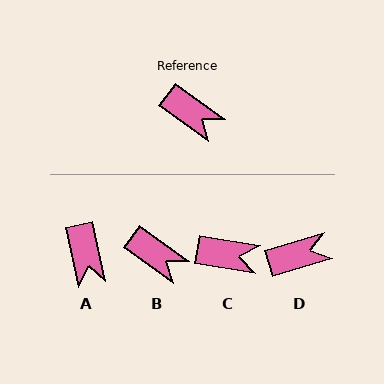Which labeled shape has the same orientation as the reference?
B.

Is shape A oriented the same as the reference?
No, it is off by about 42 degrees.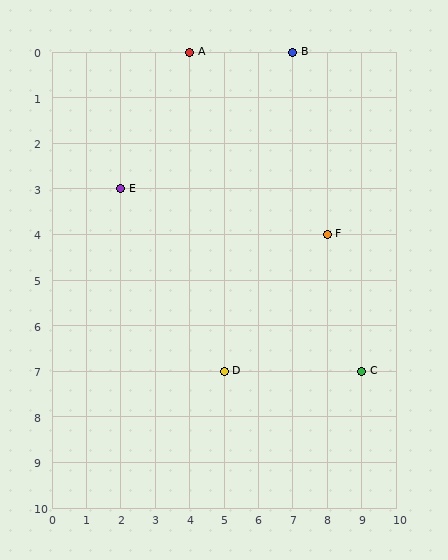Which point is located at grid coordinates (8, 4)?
Point F is at (8, 4).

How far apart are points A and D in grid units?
Points A and D are 1 column and 7 rows apart (about 7.1 grid units diagonally).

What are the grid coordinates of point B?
Point B is at grid coordinates (7, 0).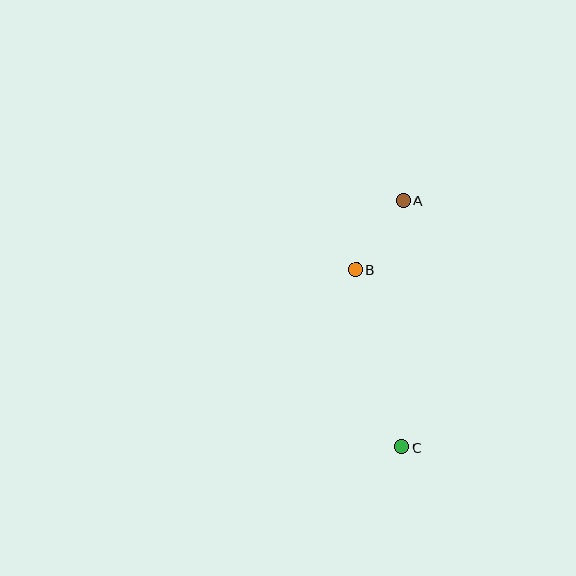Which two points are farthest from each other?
Points A and C are farthest from each other.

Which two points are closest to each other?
Points A and B are closest to each other.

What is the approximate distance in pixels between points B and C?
The distance between B and C is approximately 183 pixels.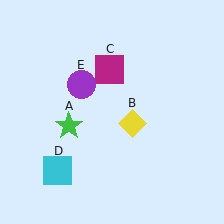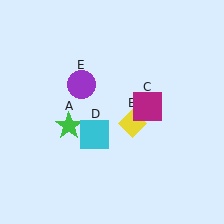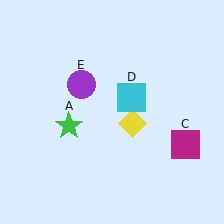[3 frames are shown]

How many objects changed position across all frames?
2 objects changed position: magenta square (object C), cyan square (object D).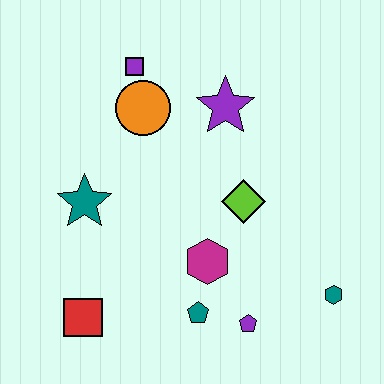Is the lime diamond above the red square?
Yes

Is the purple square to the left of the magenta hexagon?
Yes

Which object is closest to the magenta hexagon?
The teal pentagon is closest to the magenta hexagon.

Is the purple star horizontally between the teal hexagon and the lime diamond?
No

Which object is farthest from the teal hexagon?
The purple square is farthest from the teal hexagon.